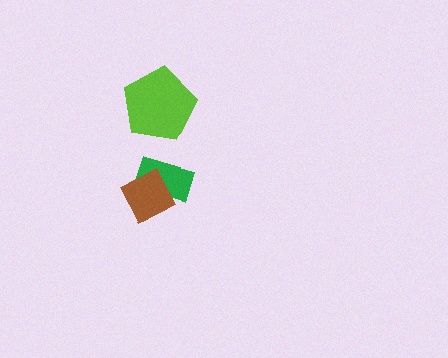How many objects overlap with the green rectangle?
1 object overlaps with the green rectangle.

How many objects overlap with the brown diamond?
1 object overlaps with the brown diamond.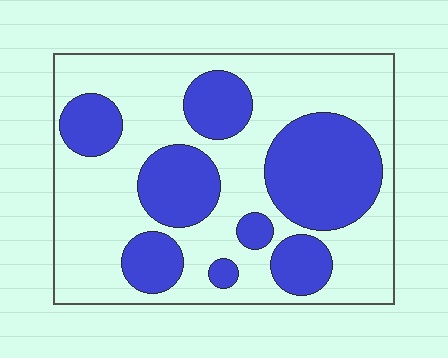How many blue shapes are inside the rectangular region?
8.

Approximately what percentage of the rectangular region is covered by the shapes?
Approximately 35%.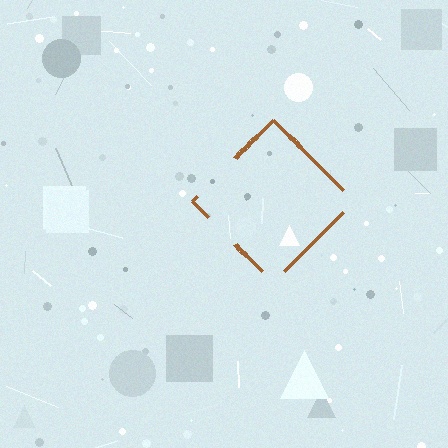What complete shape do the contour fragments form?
The contour fragments form a diamond.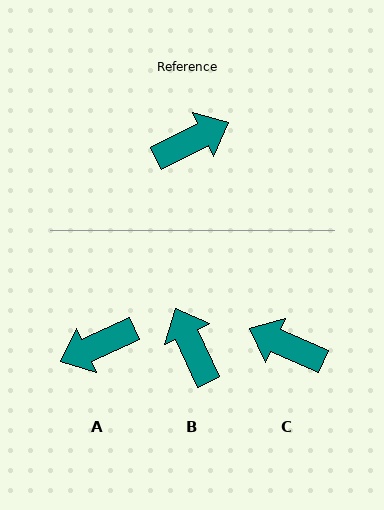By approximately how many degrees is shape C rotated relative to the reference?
Approximately 129 degrees counter-clockwise.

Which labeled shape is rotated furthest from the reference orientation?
A, about 178 degrees away.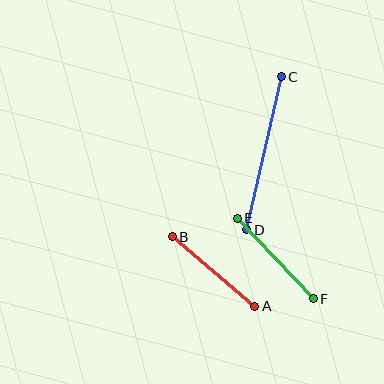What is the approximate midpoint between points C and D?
The midpoint is at approximately (264, 153) pixels.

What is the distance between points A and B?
The distance is approximately 108 pixels.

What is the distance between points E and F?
The distance is approximately 111 pixels.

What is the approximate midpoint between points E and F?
The midpoint is at approximately (275, 258) pixels.